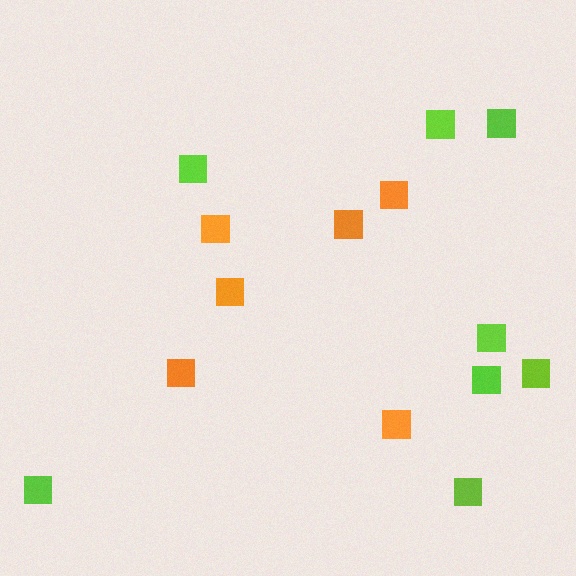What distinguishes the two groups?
There are 2 groups: one group of orange squares (6) and one group of lime squares (8).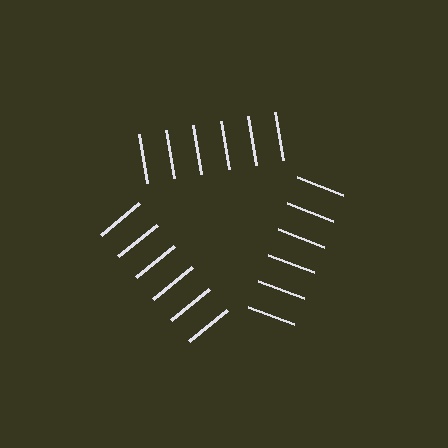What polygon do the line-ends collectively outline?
An illusory triangle — the line segments terminate on its edges but no continuous stroke is drawn.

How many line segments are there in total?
18 — 6 along each of the 3 edges.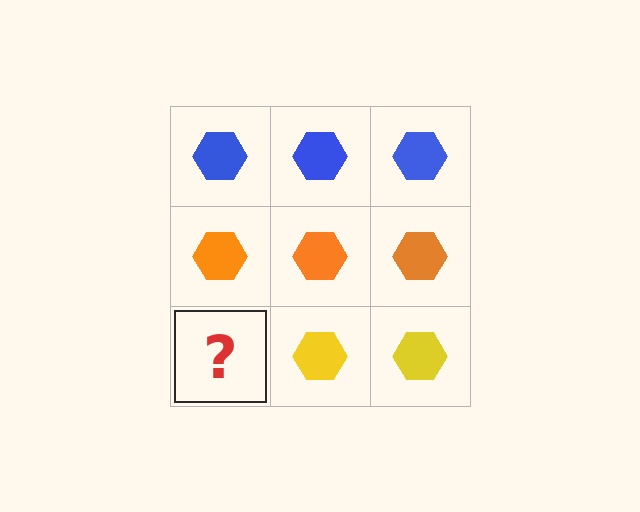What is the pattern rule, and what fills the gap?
The rule is that each row has a consistent color. The gap should be filled with a yellow hexagon.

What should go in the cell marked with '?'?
The missing cell should contain a yellow hexagon.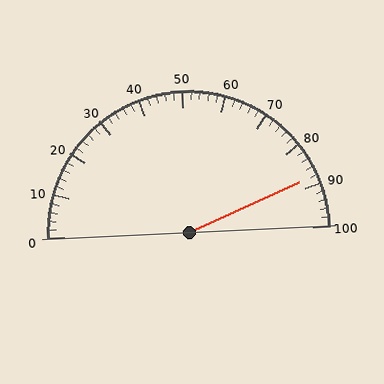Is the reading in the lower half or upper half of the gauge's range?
The reading is in the upper half of the range (0 to 100).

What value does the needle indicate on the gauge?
The needle indicates approximately 88.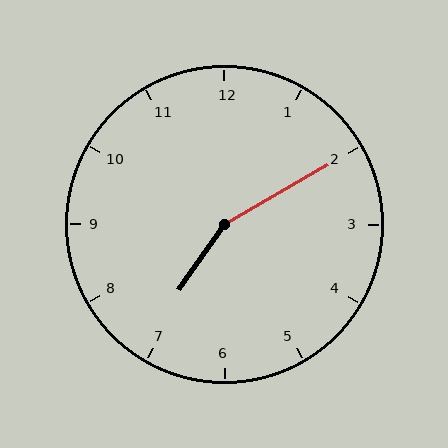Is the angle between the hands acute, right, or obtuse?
It is obtuse.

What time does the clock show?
7:10.